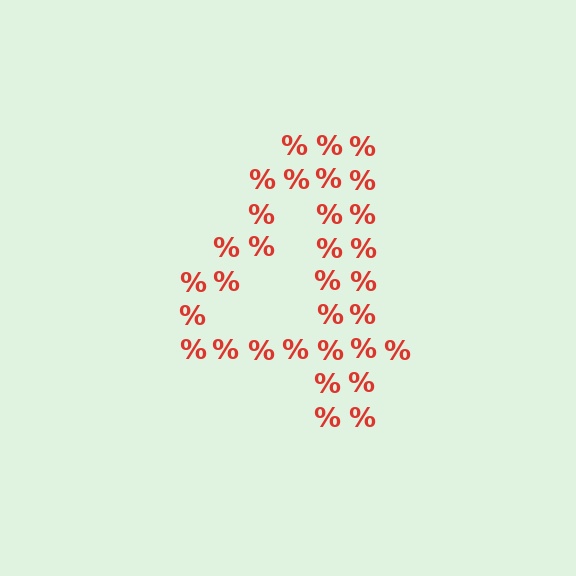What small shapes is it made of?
It is made of small percent signs.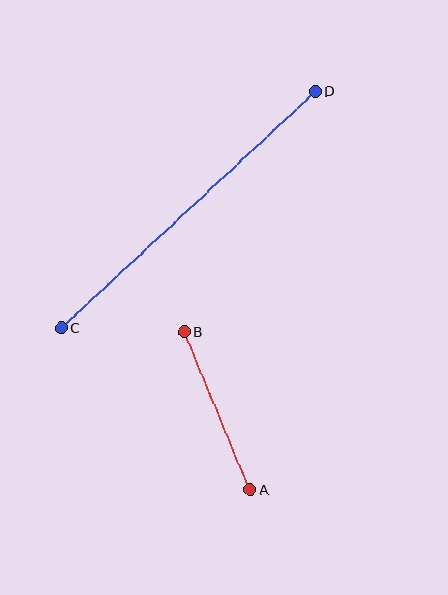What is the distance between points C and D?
The distance is approximately 347 pixels.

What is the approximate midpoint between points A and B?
The midpoint is at approximately (217, 411) pixels.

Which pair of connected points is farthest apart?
Points C and D are farthest apart.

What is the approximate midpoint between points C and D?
The midpoint is at approximately (189, 210) pixels.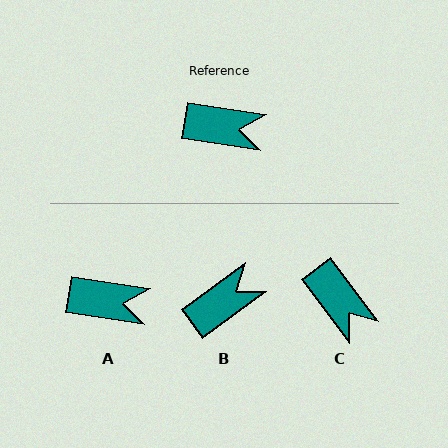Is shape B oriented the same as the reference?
No, it is off by about 45 degrees.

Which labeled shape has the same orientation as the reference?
A.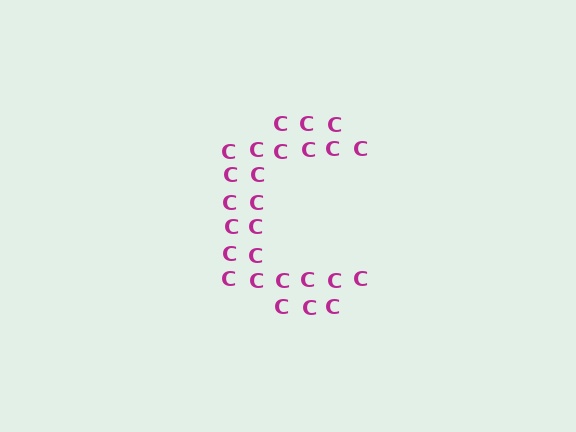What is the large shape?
The large shape is the letter C.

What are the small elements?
The small elements are letter C's.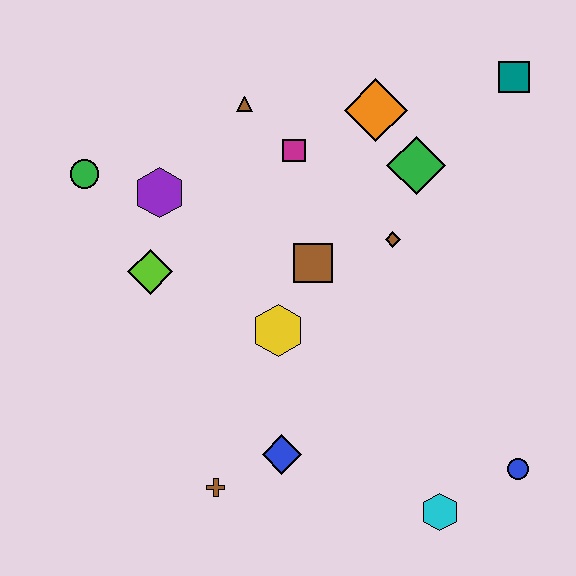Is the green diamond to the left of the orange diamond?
No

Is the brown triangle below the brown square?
No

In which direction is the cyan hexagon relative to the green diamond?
The cyan hexagon is below the green diamond.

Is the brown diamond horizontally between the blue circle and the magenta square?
Yes